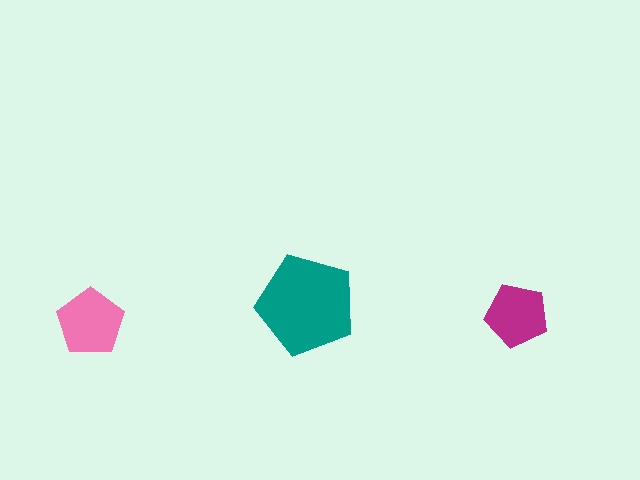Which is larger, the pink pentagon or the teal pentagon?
The teal one.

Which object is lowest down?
The pink pentagon is bottommost.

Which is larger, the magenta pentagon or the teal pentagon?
The teal one.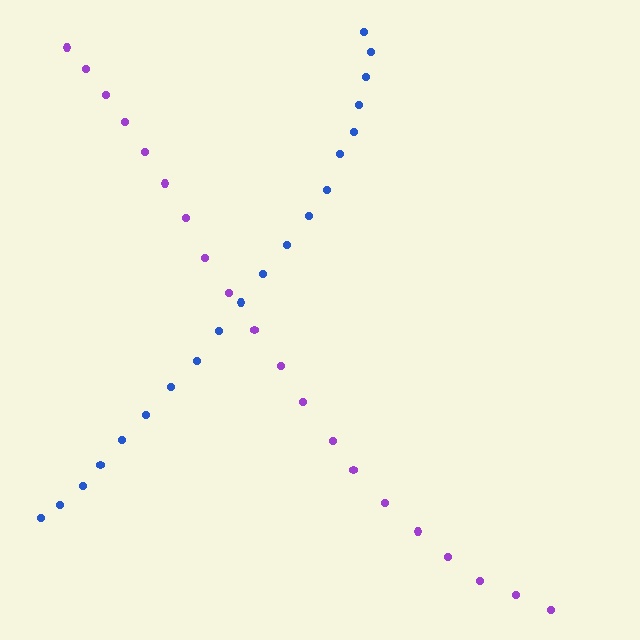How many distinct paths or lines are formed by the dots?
There are 2 distinct paths.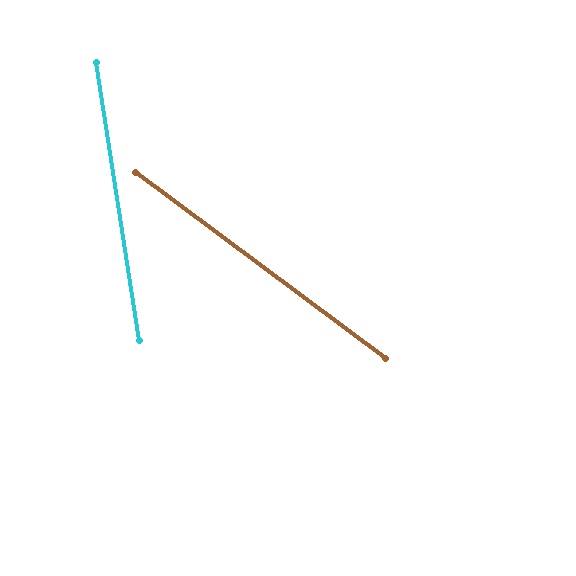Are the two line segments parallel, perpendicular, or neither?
Neither parallel nor perpendicular — they differ by about 45°.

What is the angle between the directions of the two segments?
Approximately 45 degrees.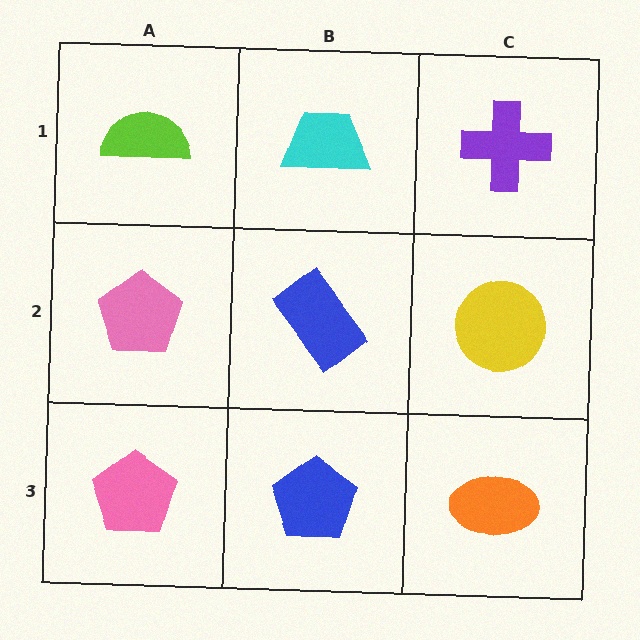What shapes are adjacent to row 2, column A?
A lime semicircle (row 1, column A), a pink pentagon (row 3, column A), a blue rectangle (row 2, column B).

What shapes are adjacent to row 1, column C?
A yellow circle (row 2, column C), a cyan trapezoid (row 1, column B).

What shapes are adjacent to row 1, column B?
A blue rectangle (row 2, column B), a lime semicircle (row 1, column A), a purple cross (row 1, column C).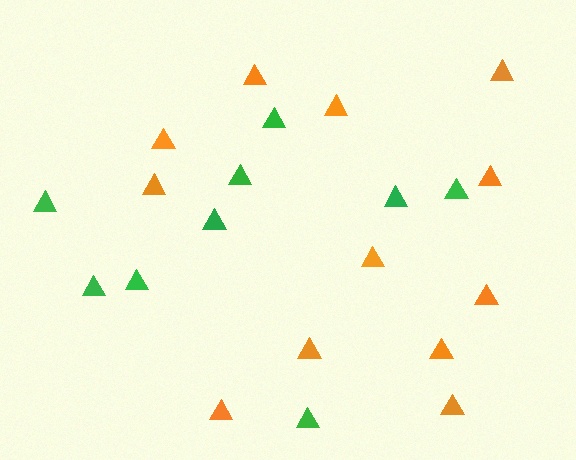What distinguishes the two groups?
There are 2 groups: one group of orange triangles (12) and one group of green triangles (9).